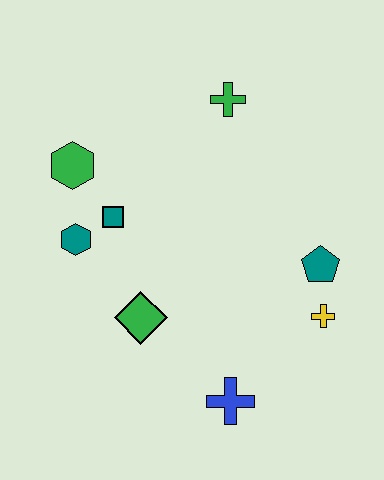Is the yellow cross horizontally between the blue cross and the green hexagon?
No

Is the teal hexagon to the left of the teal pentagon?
Yes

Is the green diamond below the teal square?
Yes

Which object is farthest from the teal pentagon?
The green hexagon is farthest from the teal pentagon.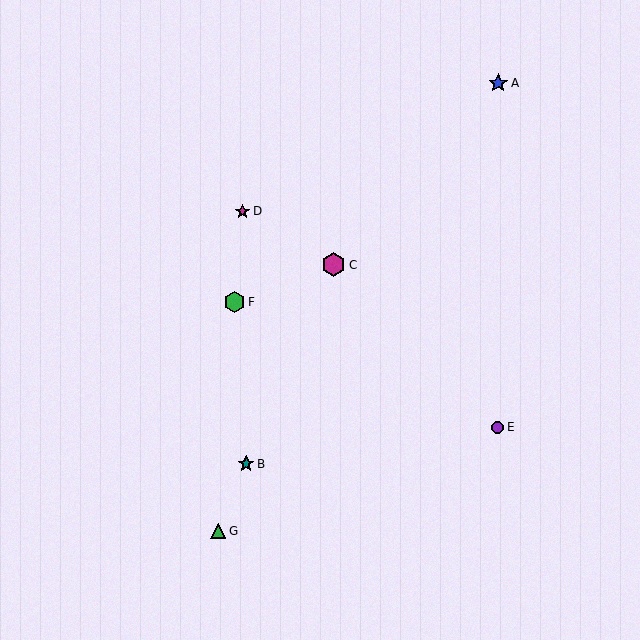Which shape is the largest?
The magenta hexagon (labeled C) is the largest.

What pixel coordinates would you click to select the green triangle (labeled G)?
Click at (218, 531) to select the green triangle G.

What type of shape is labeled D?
Shape D is a magenta star.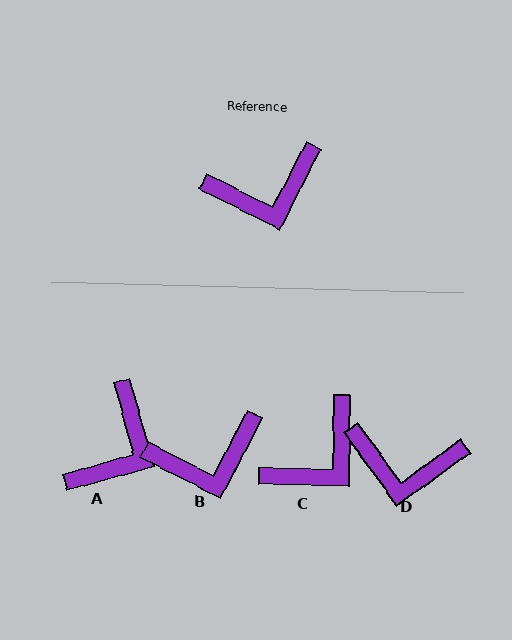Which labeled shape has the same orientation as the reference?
B.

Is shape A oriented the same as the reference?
No, it is off by about 43 degrees.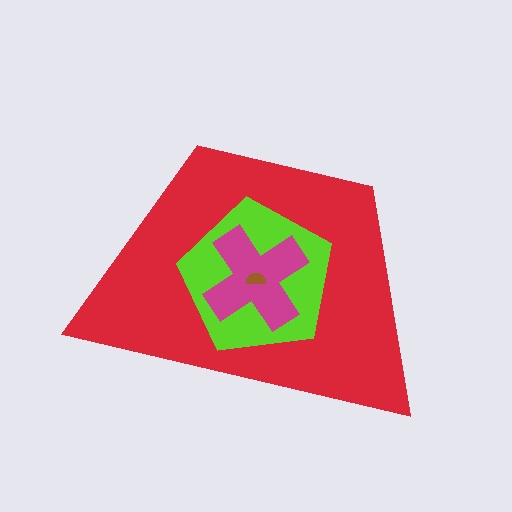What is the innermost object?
The brown semicircle.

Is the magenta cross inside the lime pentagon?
Yes.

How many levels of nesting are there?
4.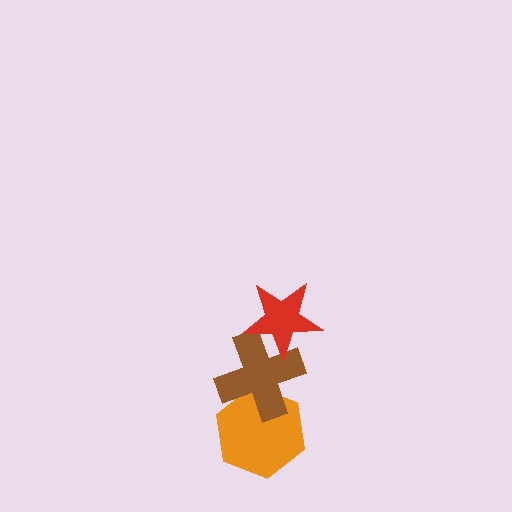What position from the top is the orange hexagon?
The orange hexagon is 3rd from the top.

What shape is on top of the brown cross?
The red star is on top of the brown cross.